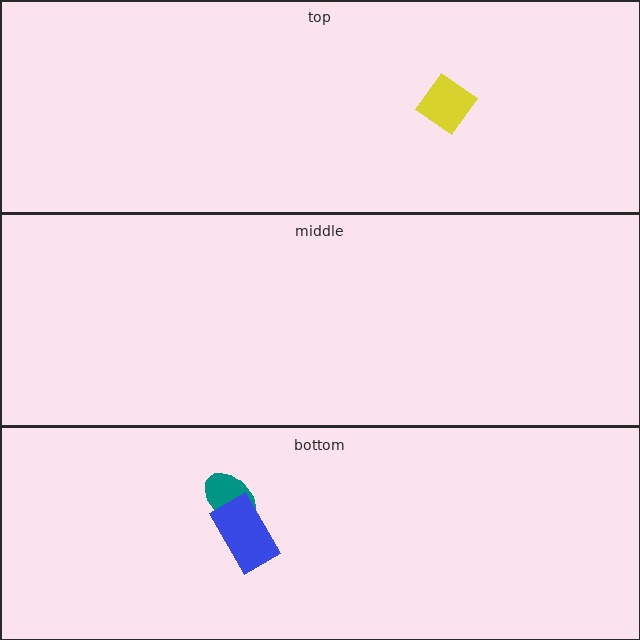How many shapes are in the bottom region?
2.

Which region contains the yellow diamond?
The top region.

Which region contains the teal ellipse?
The bottom region.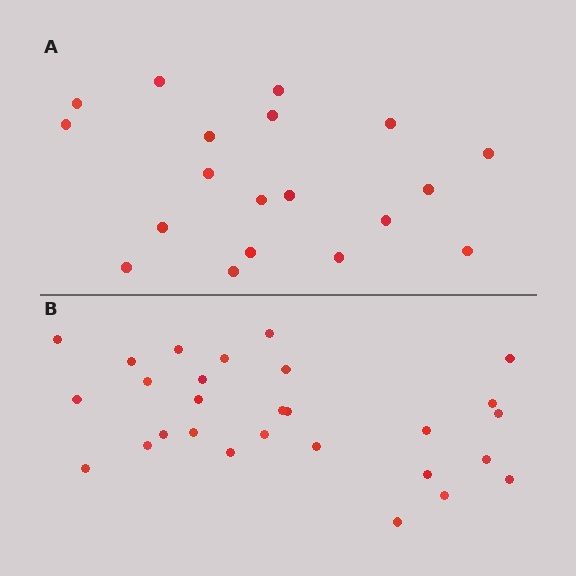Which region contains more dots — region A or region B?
Region B (the bottom region) has more dots.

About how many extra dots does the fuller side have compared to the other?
Region B has roughly 8 or so more dots than region A.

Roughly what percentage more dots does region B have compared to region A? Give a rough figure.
About 45% more.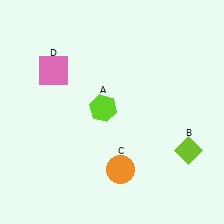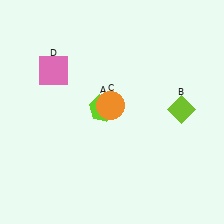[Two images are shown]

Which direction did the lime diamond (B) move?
The lime diamond (B) moved up.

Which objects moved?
The objects that moved are: the lime diamond (B), the orange circle (C).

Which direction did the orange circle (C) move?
The orange circle (C) moved up.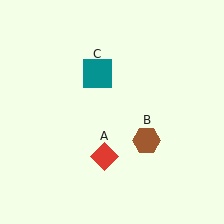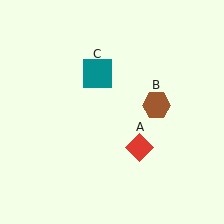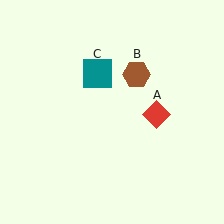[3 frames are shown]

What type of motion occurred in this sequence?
The red diamond (object A), brown hexagon (object B) rotated counterclockwise around the center of the scene.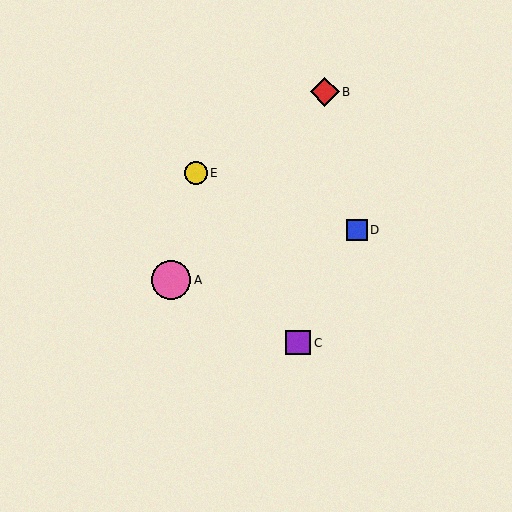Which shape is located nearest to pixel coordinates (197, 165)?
The yellow circle (labeled E) at (196, 173) is nearest to that location.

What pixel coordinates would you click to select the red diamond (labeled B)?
Click at (325, 92) to select the red diamond B.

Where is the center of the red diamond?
The center of the red diamond is at (325, 92).